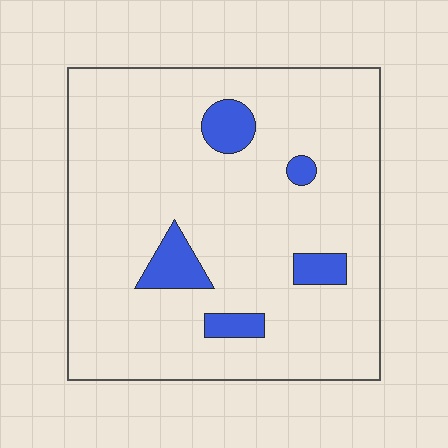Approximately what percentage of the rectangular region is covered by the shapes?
Approximately 10%.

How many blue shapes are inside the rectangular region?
5.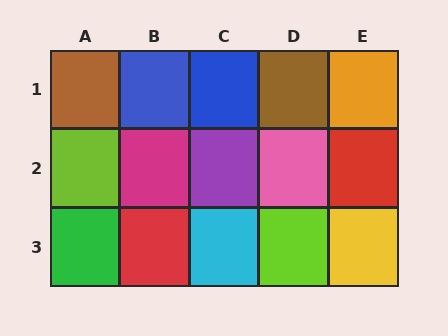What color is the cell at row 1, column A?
Brown.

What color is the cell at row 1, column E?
Orange.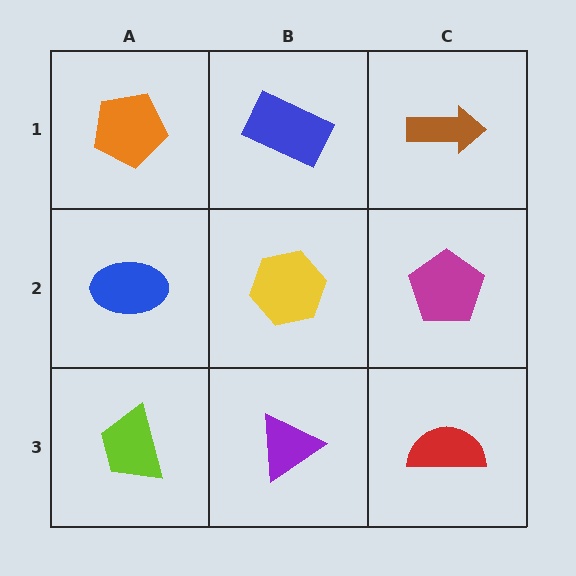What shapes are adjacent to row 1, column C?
A magenta pentagon (row 2, column C), a blue rectangle (row 1, column B).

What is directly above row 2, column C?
A brown arrow.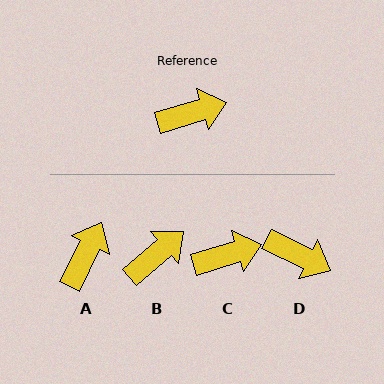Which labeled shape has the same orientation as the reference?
C.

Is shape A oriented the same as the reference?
No, it is off by about 47 degrees.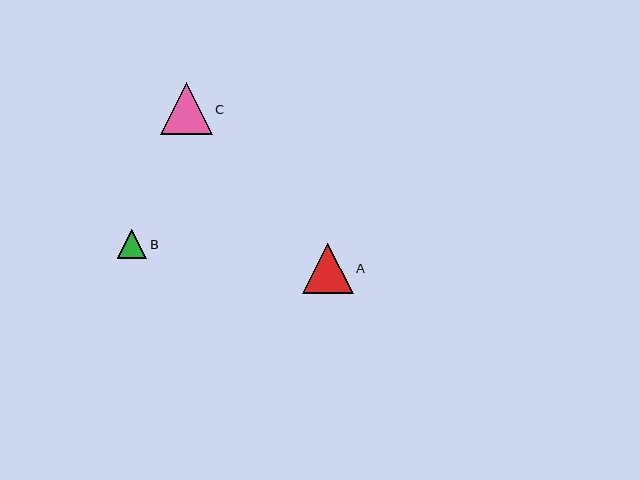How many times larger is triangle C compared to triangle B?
Triangle C is approximately 1.8 times the size of triangle B.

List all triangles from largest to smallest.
From largest to smallest: C, A, B.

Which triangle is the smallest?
Triangle B is the smallest with a size of approximately 29 pixels.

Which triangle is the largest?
Triangle C is the largest with a size of approximately 52 pixels.